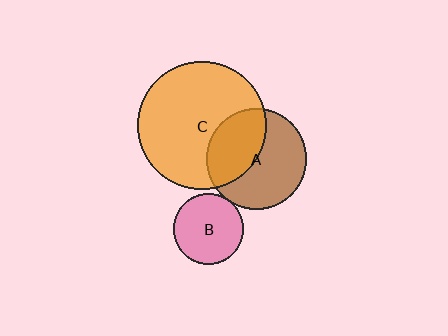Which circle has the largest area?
Circle C (orange).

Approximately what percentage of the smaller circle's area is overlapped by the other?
Approximately 5%.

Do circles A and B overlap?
Yes.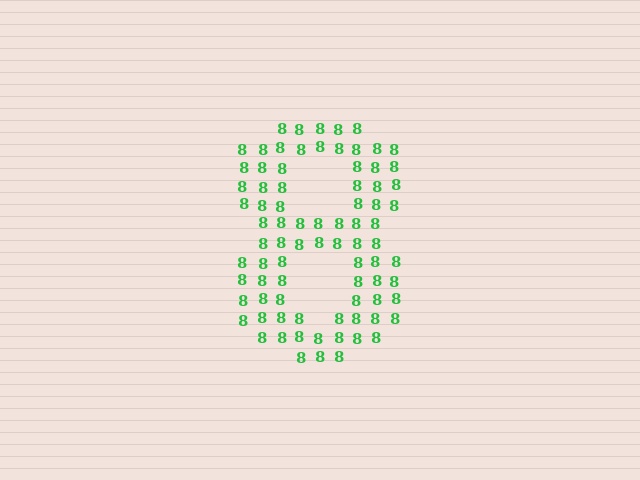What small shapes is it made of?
It is made of small digit 8's.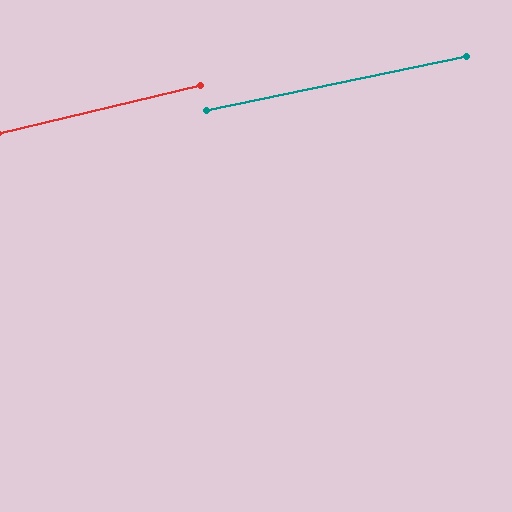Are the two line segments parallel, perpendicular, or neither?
Parallel — their directions differ by only 1.7°.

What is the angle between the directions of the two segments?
Approximately 2 degrees.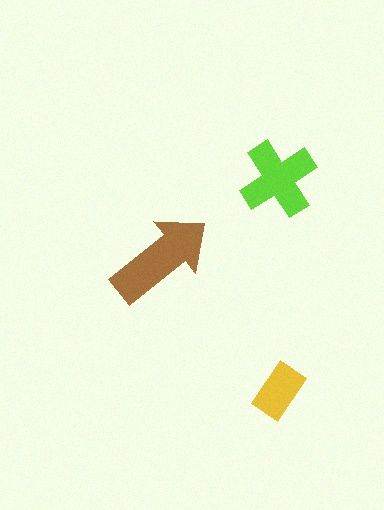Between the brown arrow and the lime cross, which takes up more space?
The brown arrow.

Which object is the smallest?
The yellow rectangle.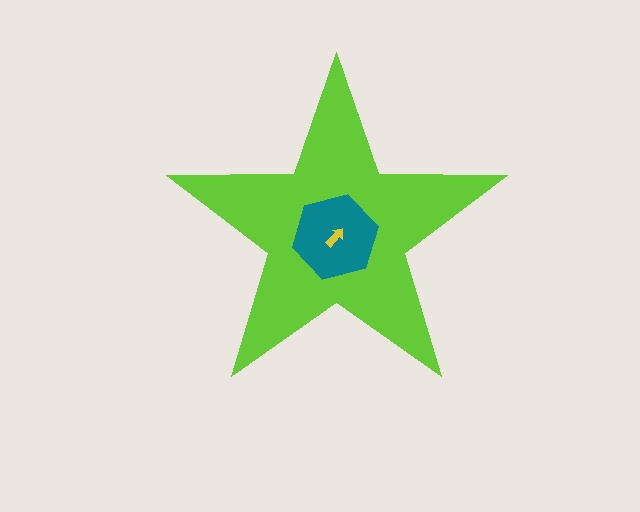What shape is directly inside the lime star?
The teal hexagon.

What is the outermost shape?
The lime star.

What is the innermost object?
The yellow arrow.